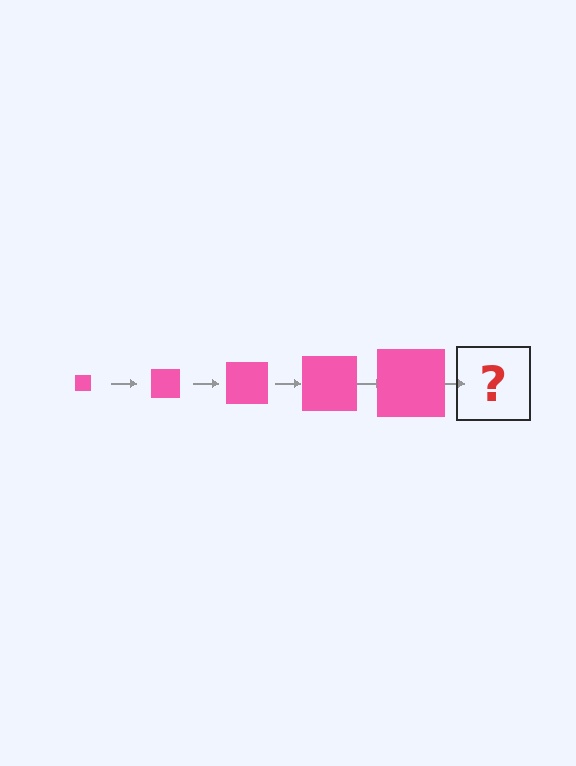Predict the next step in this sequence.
The next step is a pink square, larger than the previous one.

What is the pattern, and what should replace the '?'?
The pattern is that the square gets progressively larger each step. The '?' should be a pink square, larger than the previous one.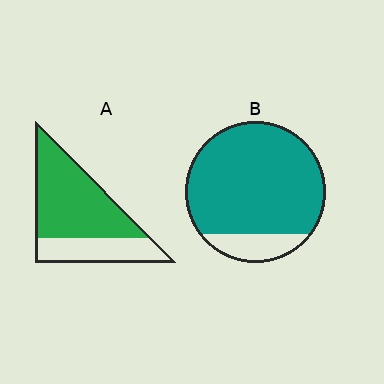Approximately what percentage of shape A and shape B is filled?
A is approximately 70% and B is approximately 85%.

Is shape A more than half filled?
Yes.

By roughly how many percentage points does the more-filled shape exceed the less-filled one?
By roughly 15 percentage points (B over A).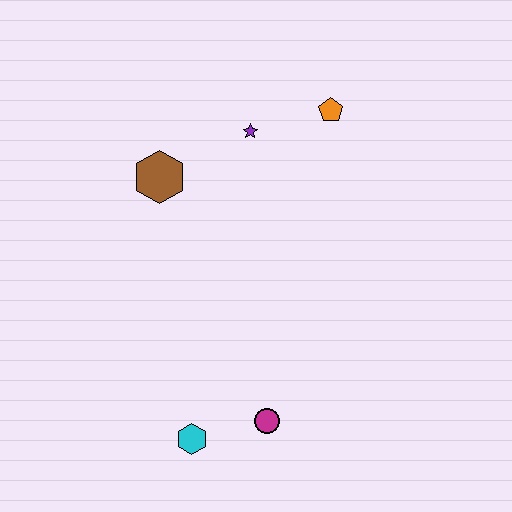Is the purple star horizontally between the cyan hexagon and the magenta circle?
Yes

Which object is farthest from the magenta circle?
The orange pentagon is farthest from the magenta circle.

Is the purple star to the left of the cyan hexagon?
No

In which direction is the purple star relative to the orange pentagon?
The purple star is to the left of the orange pentagon.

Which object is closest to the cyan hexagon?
The magenta circle is closest to the cyan hexagon.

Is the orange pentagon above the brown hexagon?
Yes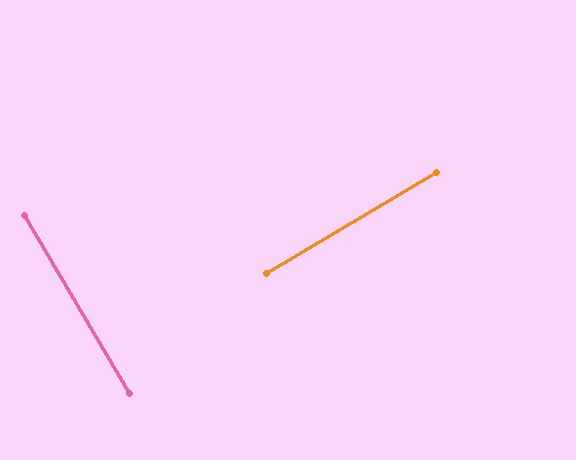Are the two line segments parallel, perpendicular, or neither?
Perpendicular — they meet at approximately 89°.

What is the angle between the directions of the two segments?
Approximately 89 degrees.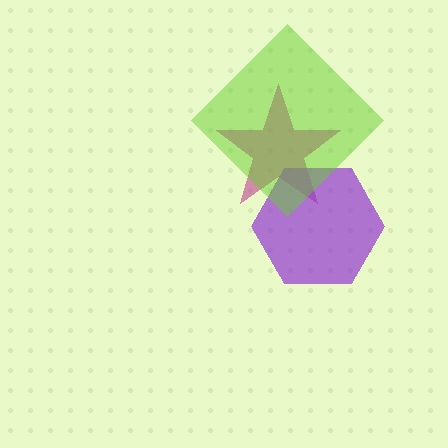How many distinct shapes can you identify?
There are 3 distinct shapes: a magenta star, a purple hexagon, a lime diamond.